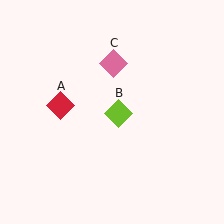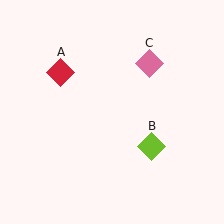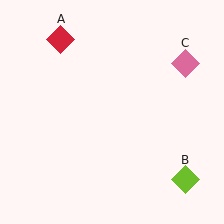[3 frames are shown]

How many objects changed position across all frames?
3 objects changed position: red diamond (object A), lime diamond (object B), pink diamond (object C).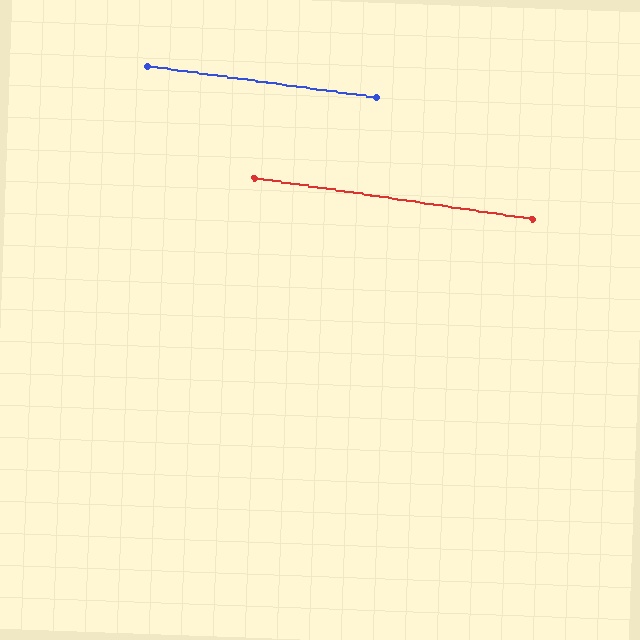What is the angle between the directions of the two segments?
Approximately 0 degrees.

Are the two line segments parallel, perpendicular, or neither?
Parallel — their directions differ by only 0.4°.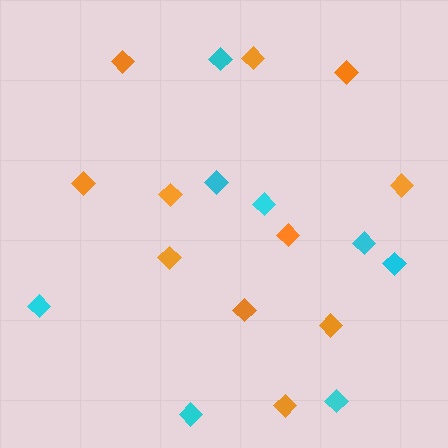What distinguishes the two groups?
There are 2 groups: one group of orange diamonds (11) and one group of cyan diamonds (8).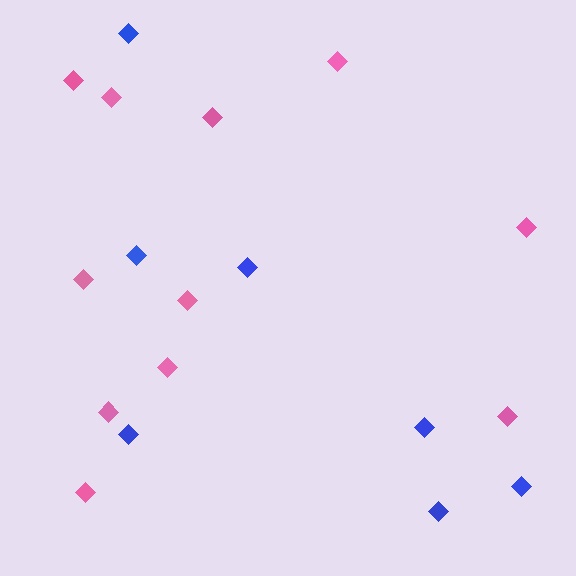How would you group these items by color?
There are 2 groups: one group of pink diamonds (11) and one group of blue diamonds (7).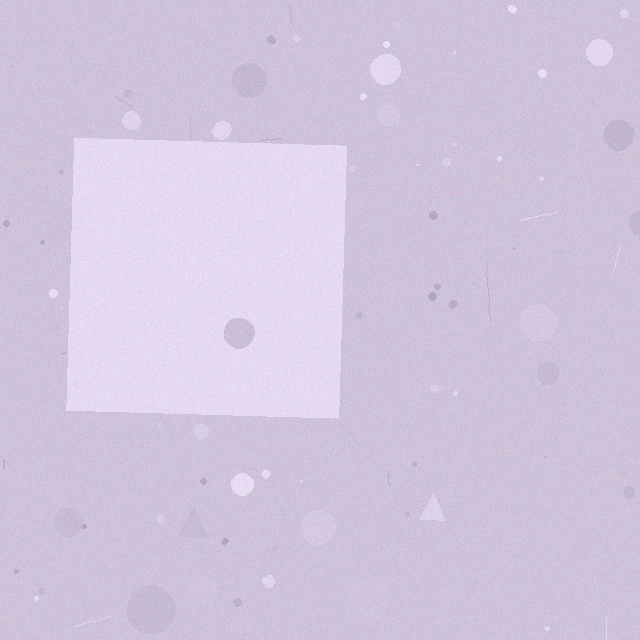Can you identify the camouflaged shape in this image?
The camouflaged shape is a square.